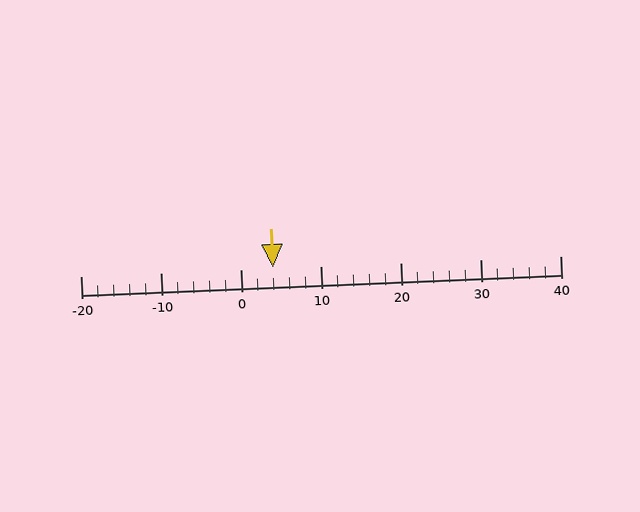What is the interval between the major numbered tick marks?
The major tick marks are spaced 10 units apart.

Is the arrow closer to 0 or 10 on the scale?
The arrow is closer to 0.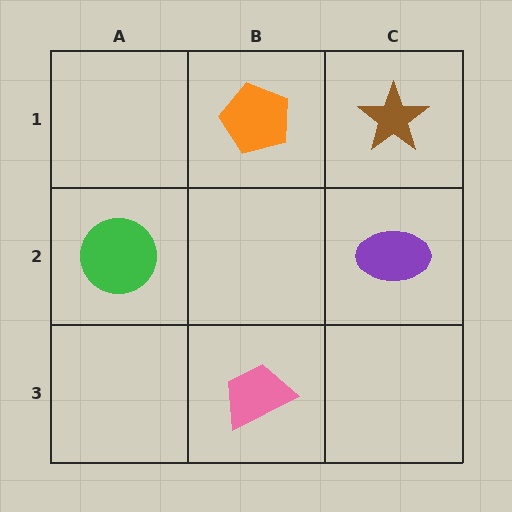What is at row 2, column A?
A green circle.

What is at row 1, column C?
A brown star.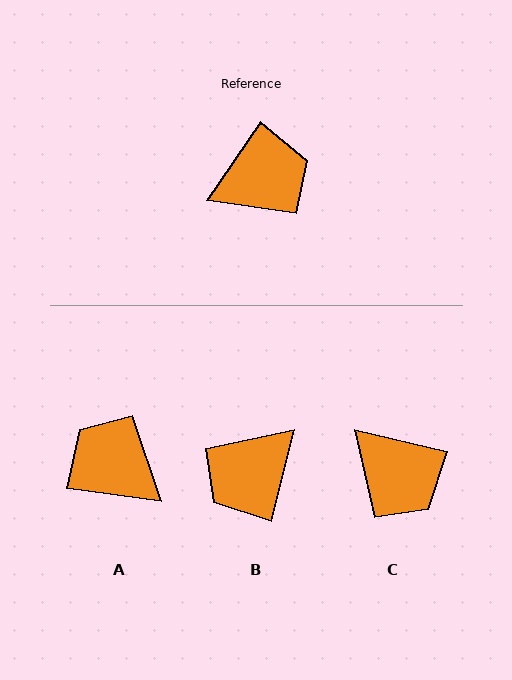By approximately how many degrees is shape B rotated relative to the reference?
Approximately 160 degrees clockwise.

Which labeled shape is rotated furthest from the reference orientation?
B, about 160 degrees away.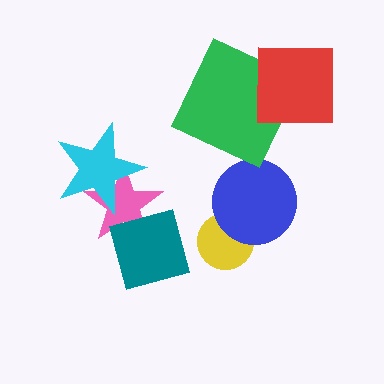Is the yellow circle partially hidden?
Yes, it is partially covered by another shape.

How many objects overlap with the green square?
1 object overlaps with the green square.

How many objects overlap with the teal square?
1 object overlaps with the teal square.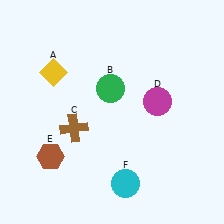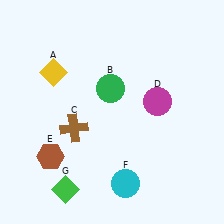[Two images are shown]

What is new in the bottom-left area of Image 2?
A green diamond (G) was added in the bottom-left area of Image 2.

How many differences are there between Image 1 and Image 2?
There is 1 difference between the two images.